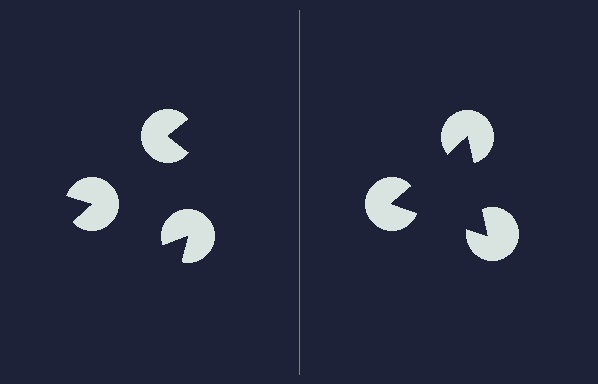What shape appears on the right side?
An illusory triangle.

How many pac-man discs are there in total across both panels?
6 — 3 on each side.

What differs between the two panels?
The pac-man discs are positioned identically on both sides; only the wedge orientations differ. On the right they align to a triangle; on the left they are misaligned.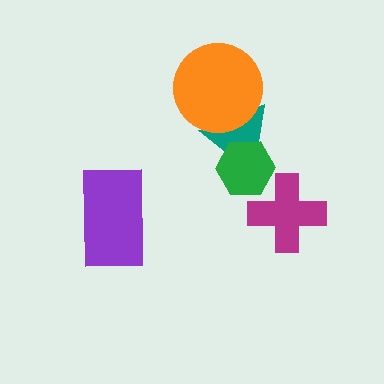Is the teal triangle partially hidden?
Yes, it is partially covered by another shape.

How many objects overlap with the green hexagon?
2 objects overlap with the green hexagon.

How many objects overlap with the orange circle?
1 object overlaps with the orange circle.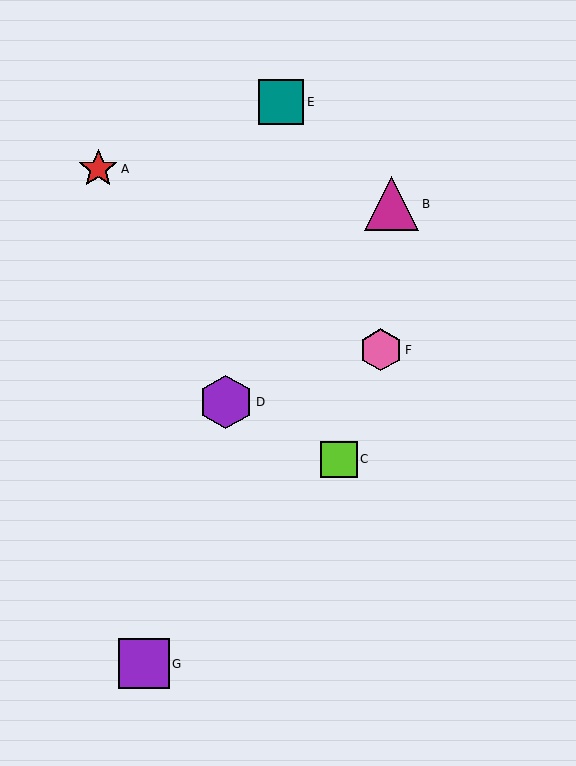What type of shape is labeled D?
Shape D is a purple hexagon.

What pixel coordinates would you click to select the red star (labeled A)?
Click at (98, 169) to select the red star A.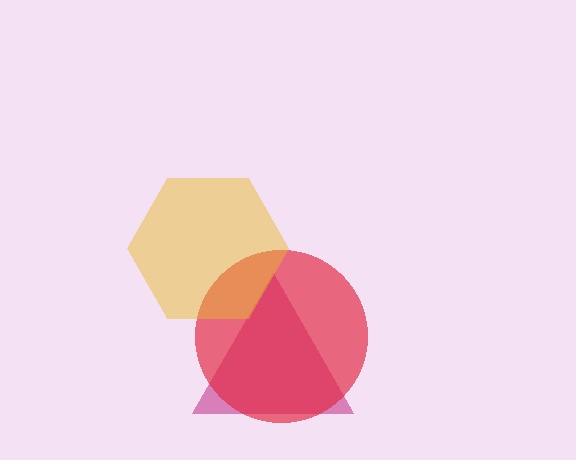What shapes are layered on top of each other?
The layered shapes are: a magenta triangle, a red circle, a yellow hexagon.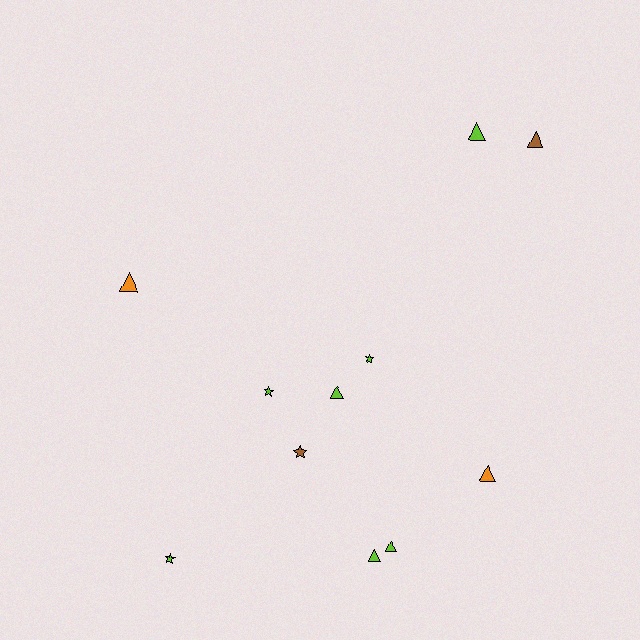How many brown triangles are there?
There is 1 brown triangle.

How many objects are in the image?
There are 11 objects.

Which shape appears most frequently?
Triangle, with 7 objects.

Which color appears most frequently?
Lime, with 7 objects.